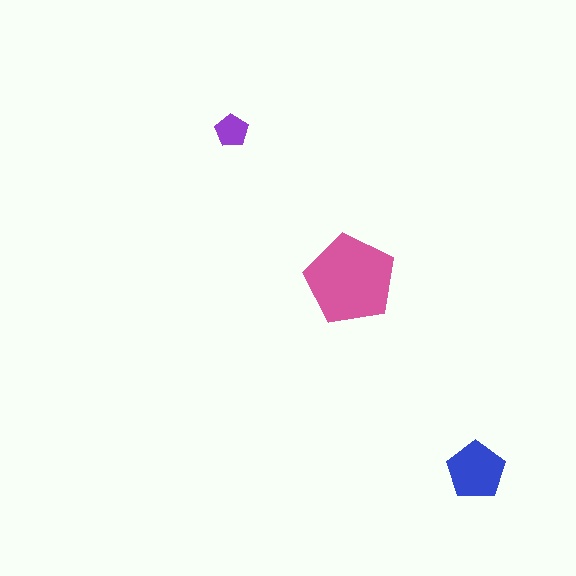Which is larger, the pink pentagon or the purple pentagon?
The pink one.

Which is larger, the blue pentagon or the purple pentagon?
The blue one.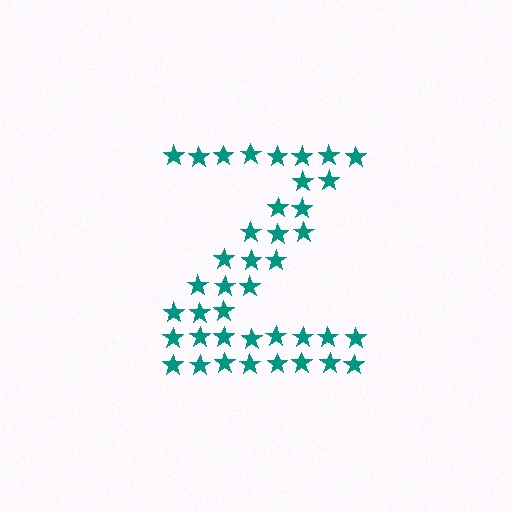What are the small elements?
The small elements are stars.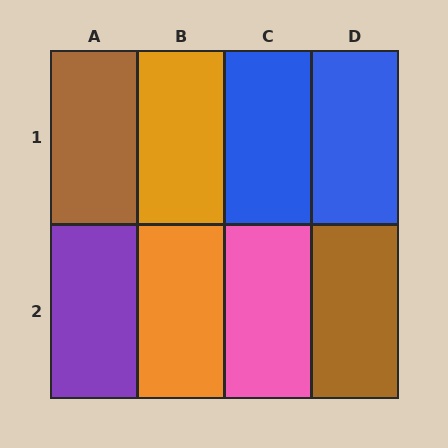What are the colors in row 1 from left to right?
Brown, orange, blue, blue.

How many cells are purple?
1 cell is purple.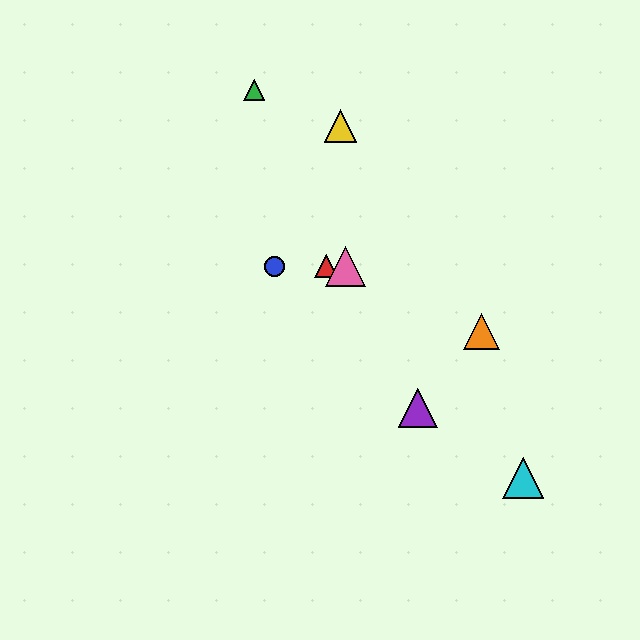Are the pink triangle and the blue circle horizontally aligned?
Yes, both are at y≈266.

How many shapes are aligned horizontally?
3 shapes (the red triangle, the blue circle, the pink triangle) are aligned horizontally.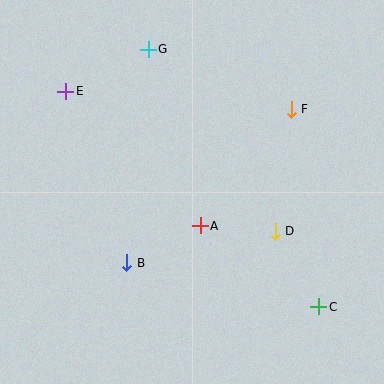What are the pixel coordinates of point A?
Point A is at (200, 226).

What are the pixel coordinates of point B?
Point B is at (126, 263).